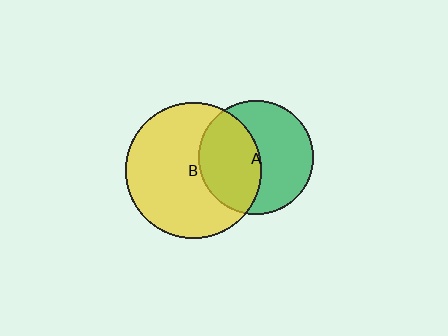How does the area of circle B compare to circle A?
Approximately 1.4 times.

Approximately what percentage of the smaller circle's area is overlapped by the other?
Approximately 45%.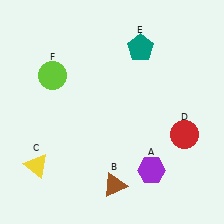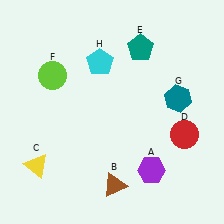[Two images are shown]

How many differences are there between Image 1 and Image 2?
There are 2 differences between the two images.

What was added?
A teal hexagon (G), a cyan pentagon (H) were added in Image 2.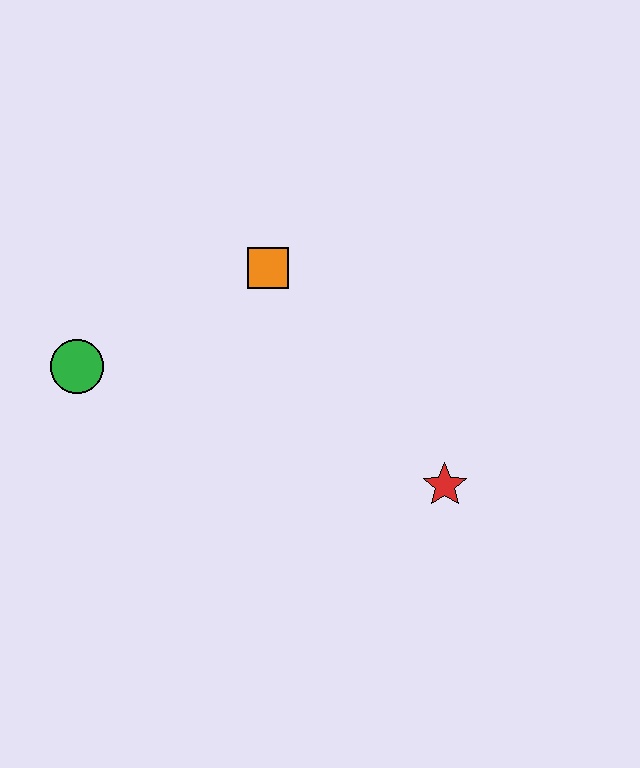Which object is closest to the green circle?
The orange square is closest to the green circle.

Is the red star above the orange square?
No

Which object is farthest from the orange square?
The red star is farthest from the orange square.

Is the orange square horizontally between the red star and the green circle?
Yes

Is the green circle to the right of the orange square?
No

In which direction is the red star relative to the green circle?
The red star is to the right of the green circle.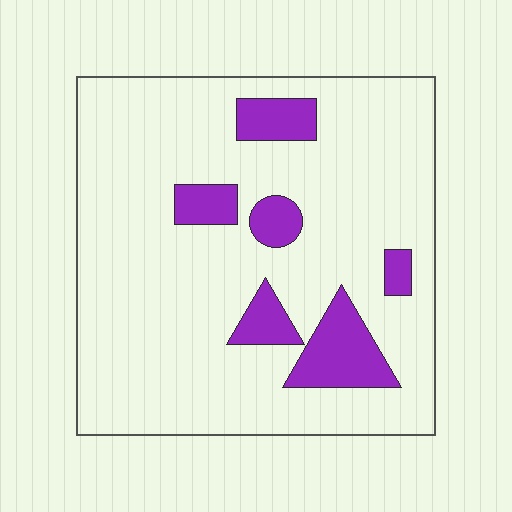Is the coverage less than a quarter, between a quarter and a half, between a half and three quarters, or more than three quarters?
Less than a quarter.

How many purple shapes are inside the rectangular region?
6.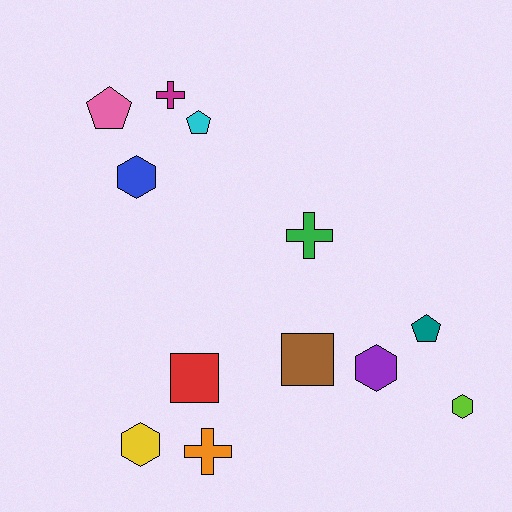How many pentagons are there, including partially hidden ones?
There are 3 pentagons.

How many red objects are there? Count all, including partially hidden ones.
There is 1 red object.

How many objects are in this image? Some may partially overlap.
There are 12 objects.